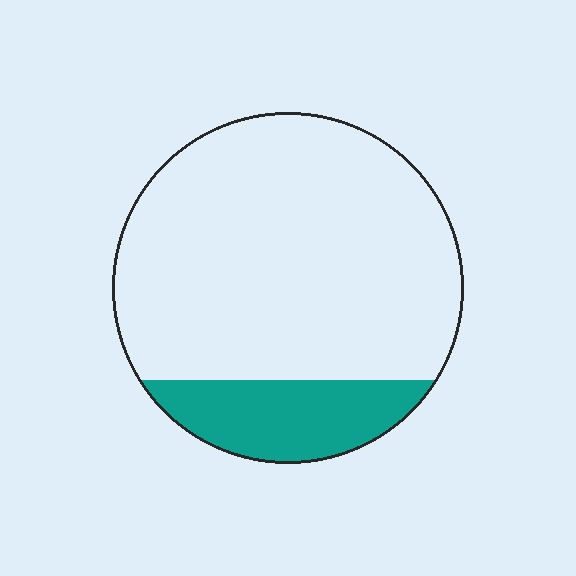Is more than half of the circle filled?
No.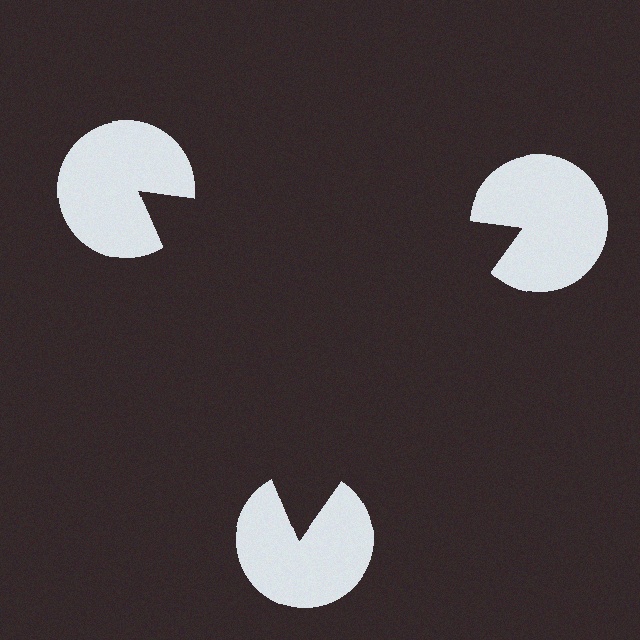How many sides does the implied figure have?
3 sides.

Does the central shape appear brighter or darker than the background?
It typically appears slightly darker than the background, even though no actual brightness change is drawn.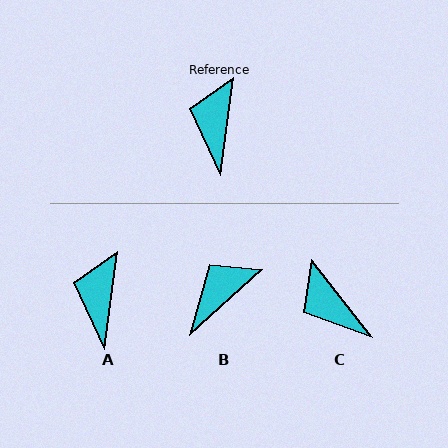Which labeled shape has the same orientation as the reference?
A.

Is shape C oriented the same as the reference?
No, it is off by about 46 degrees.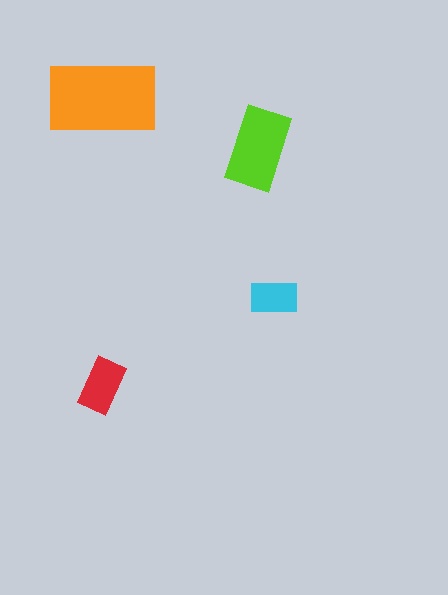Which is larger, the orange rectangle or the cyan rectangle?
The orange one.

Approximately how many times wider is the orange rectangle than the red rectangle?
About 2 times wider.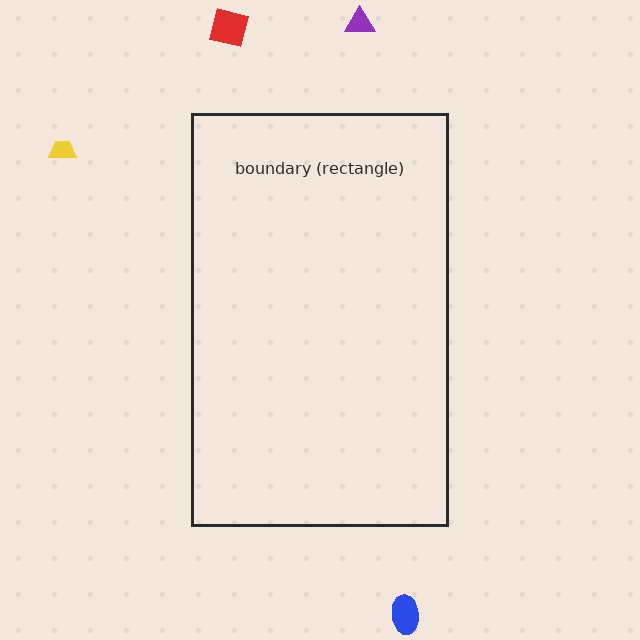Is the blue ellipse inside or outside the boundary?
Outside.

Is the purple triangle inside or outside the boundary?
Outside.